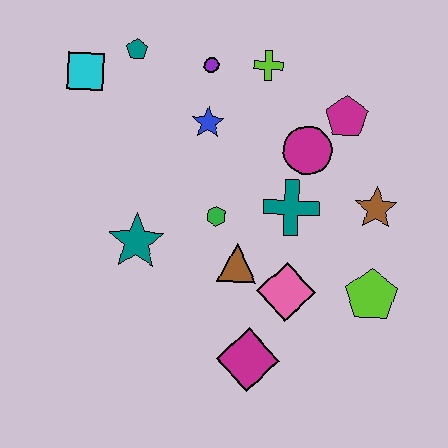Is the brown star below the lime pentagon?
No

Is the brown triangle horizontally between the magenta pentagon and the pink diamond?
No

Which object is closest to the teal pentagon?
The cyan square is closest to the teal pentagon.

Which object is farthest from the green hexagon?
The cyan square is farthest from the green hexagon.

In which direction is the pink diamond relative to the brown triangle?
The pink diamond is to the right of the brown triangle.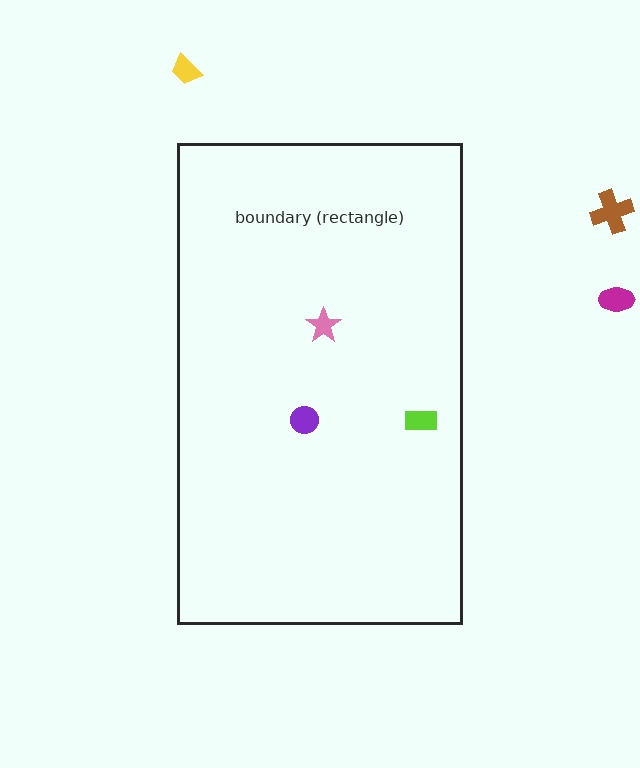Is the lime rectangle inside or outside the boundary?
Inside.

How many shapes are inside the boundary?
3 inside, 3 outside.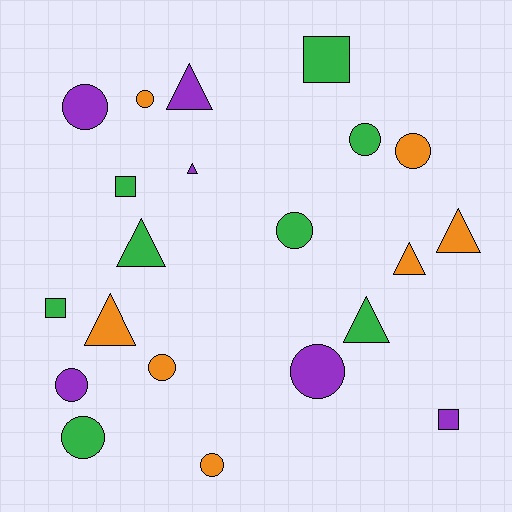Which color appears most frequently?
Green, with 8 objects.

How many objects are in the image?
There are 21 objects.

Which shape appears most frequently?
Circle, with 10 objects.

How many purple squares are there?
There is 1 purple square.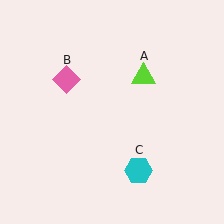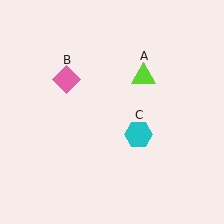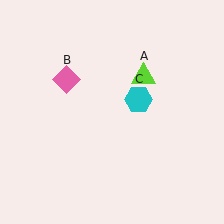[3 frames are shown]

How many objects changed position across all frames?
1 object changed position: cyan hexagon (object C).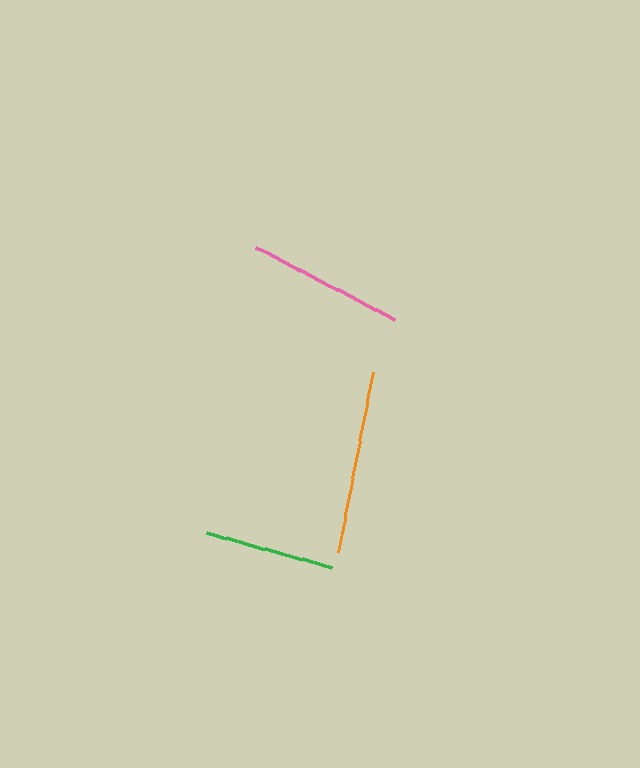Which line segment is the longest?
The orange line is the longest at approximately 184 pixels.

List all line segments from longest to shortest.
From longest to shortest: orange, pink, green.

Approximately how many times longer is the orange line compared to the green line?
The orange line is approximately 1.4 times the length of the green line.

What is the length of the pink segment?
The pink segment is approximately 157 pixels long.